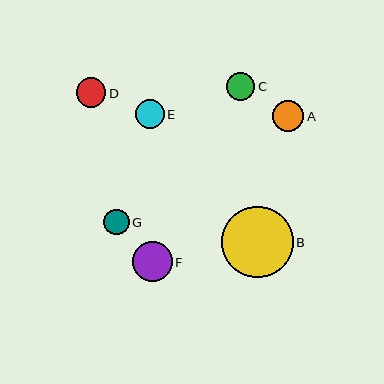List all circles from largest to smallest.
From largest to smallest: B, F, A, D, E, C, G.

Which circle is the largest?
Circle B is the largest with a size of approximately 71 pixels.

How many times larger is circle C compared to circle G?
Circle C is approximately 1.1 times the size of circle G.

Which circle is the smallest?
Circle G is the smallest with a size of approximately 25 pixels.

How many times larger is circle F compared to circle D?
Circle F is approximately 1.4 times the size of circle D.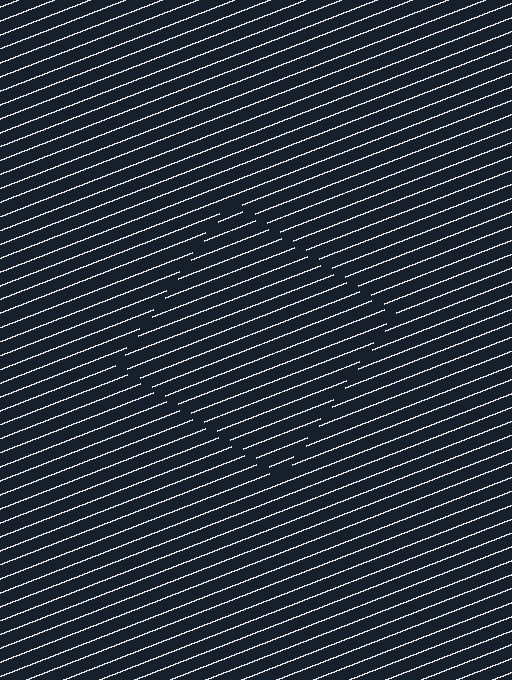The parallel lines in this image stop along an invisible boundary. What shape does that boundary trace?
An illusory square. The interior of the shape contains the same grating, shifted by half a period — the contour is defined by the phase discontinuity where line-ends from the inner and outer gratings abut.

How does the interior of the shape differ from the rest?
The interior of the shape contains the same grating, shifted by half a period — the contour is defined by the phase discontinuity where line-ends from the inner and outer gratings abut.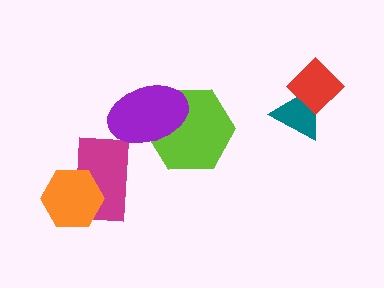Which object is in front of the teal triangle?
The red diamond is in front of the teal triangle.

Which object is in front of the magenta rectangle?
The orange hexagon is in front of the magenta rectangle.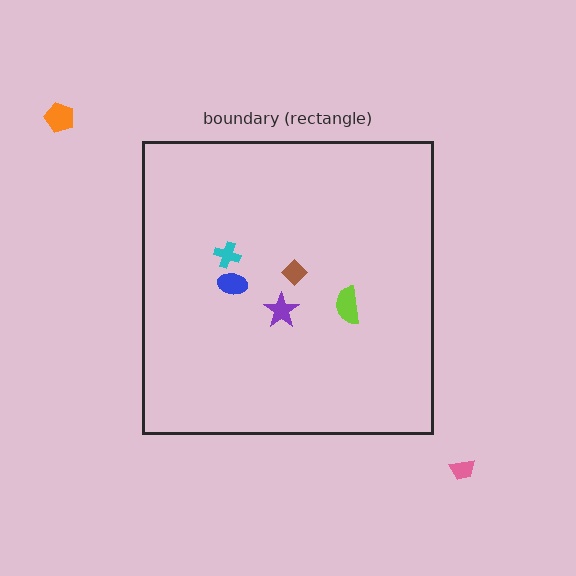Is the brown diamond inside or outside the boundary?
Inside.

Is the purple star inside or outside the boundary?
Inside.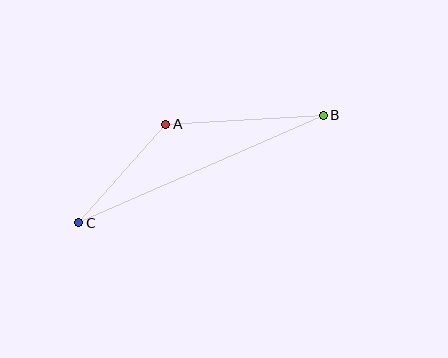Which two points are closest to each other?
Points A and C are closest to each other.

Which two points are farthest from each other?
Points B and C are farthest from each other.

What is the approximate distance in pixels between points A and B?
The distance between A and B is approximately 158 pixels.